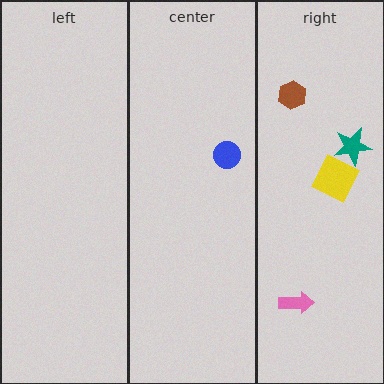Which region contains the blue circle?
The center region.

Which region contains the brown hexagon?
The right region.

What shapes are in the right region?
The yellow square, the teal star, the brown hexagon, the pink arrow.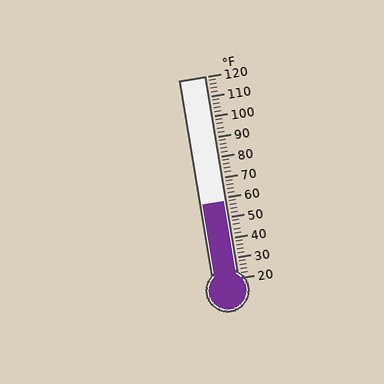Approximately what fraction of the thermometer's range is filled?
The thermometer is filled to approximately 40% of its range.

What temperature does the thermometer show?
The thermometer shows approximately 58°F.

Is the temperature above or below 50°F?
The temperature is above 50°F.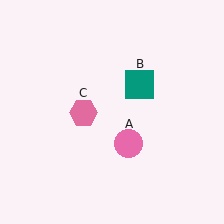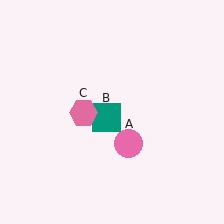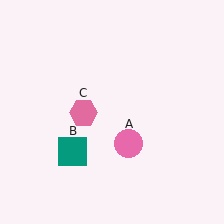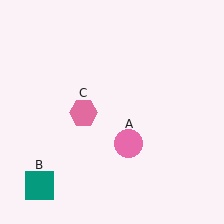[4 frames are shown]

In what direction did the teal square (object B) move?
The teal square (object B) moved down and to the left.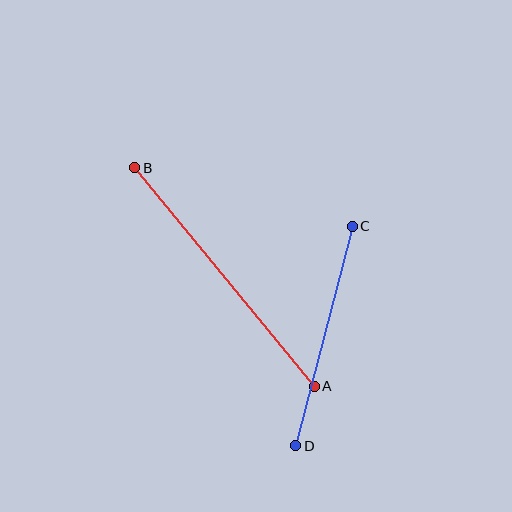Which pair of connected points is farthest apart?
Points A and B are farthest apart.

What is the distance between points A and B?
The distance is approximately 283 pixels.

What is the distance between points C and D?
The distance is approximately 227 pixels.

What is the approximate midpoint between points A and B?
The midpoint is at approximately (225, 277) pixels.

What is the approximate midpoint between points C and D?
The midpoint is at approximately (324, 336) pixels.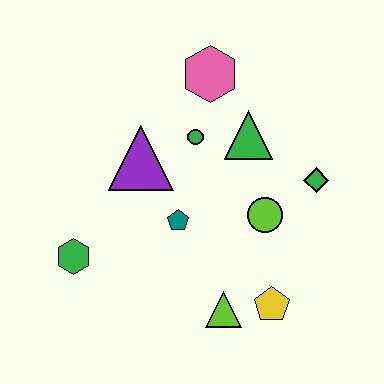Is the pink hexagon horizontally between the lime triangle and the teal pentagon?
Yes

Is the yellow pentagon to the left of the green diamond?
Yes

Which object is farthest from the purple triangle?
The yellow pentagon is farthest from the purple triangle.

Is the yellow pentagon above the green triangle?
No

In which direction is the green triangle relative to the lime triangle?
The green triangle is above the lime triangle.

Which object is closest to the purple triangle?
The green circle is closest to the purple triangle.